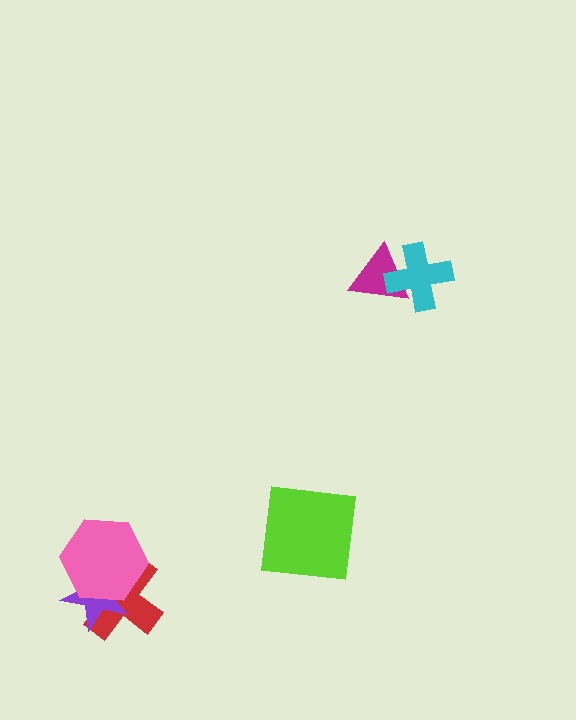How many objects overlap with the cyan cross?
1 object overlaps with the cyan cross.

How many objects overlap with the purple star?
2 objects overlap with the purple star.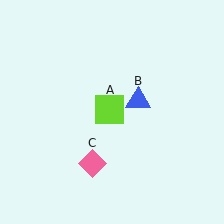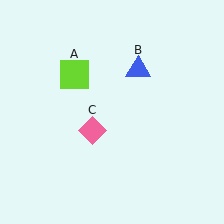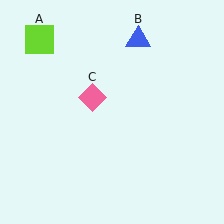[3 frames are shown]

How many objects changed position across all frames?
3 objects changed position: lime square (object A), blue triangle (object B), pink diamond (object C).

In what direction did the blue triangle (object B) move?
The blue triangle (object B) moved up.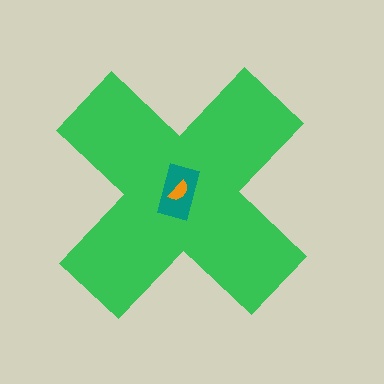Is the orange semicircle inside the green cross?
Yes.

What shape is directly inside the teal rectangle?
The orange semicircle.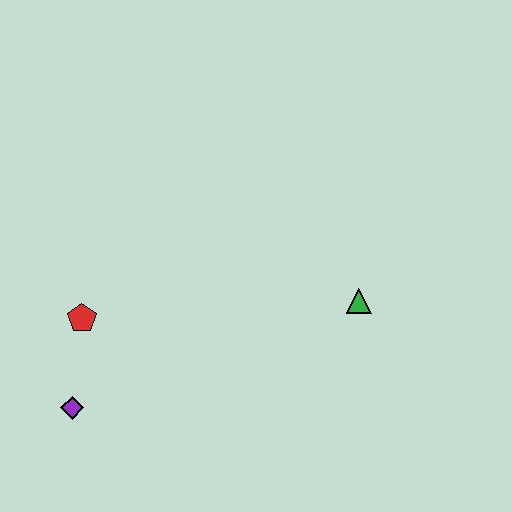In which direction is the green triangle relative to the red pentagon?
The green triangle is to the right of the red pentagon.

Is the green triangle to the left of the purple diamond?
No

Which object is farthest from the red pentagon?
The green triangle is farthest from the red pentagon.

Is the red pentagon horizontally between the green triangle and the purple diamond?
Yes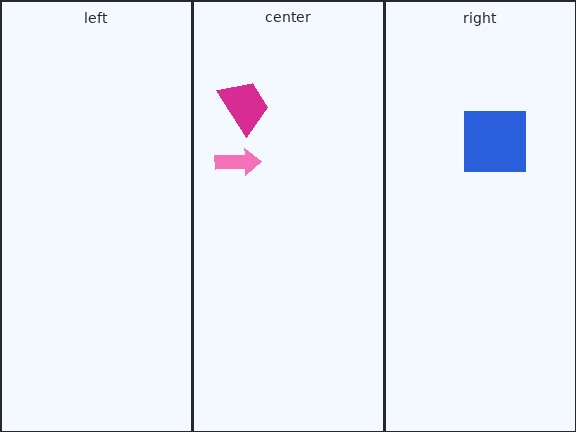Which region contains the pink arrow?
The center region.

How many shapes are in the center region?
2.